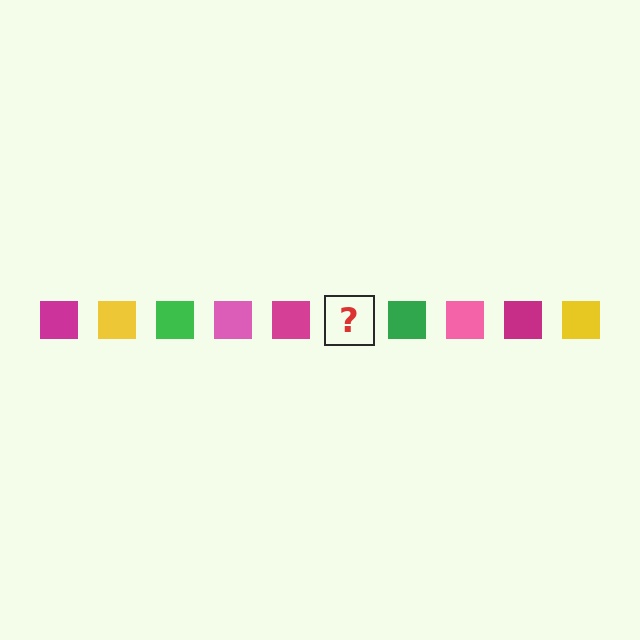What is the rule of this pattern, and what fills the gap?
The rule is that the pattern cycles through magenta, yellow, green, pink squares. The gap should be filled with a yellow square.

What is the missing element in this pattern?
The missing element is a yellow square.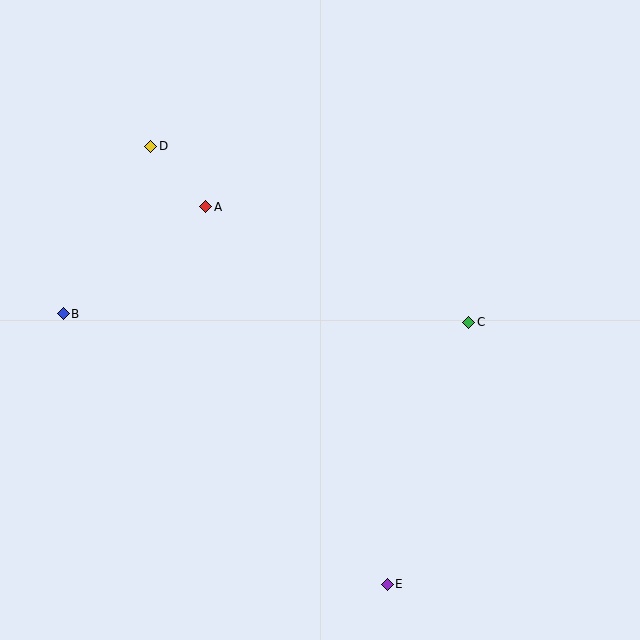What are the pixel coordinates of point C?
Point C is at (469, 322).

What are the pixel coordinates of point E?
Point E is at (387, 584).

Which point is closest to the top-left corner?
Point D is closest to the top-left corner.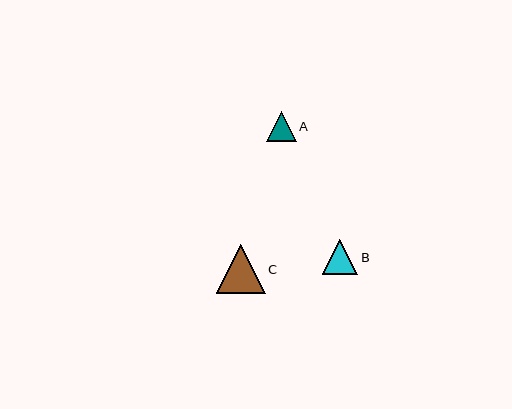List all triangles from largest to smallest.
From largest to smallest: C, B, A.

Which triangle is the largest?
Triangle C is the largest with a size of approximately 49 pixels.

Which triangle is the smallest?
Triangle A is the smallest with a size of approximately 29 pixels.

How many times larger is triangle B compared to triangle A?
Triangle B is approximately 1.2 times the size of triangle A.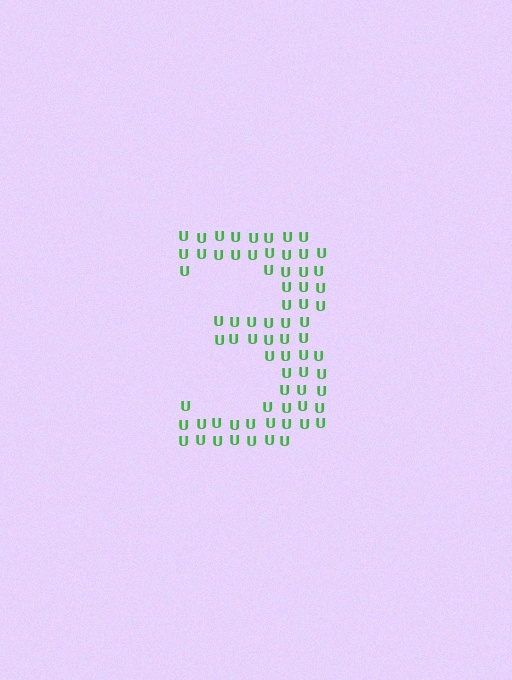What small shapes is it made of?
It is made of small letter U's.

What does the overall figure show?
The overall figure shows the digit 3.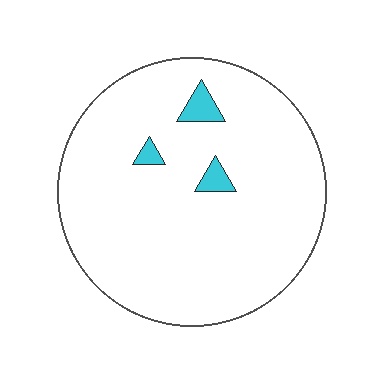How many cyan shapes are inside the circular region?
3.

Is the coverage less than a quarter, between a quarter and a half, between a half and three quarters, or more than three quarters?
Less than a quarter.